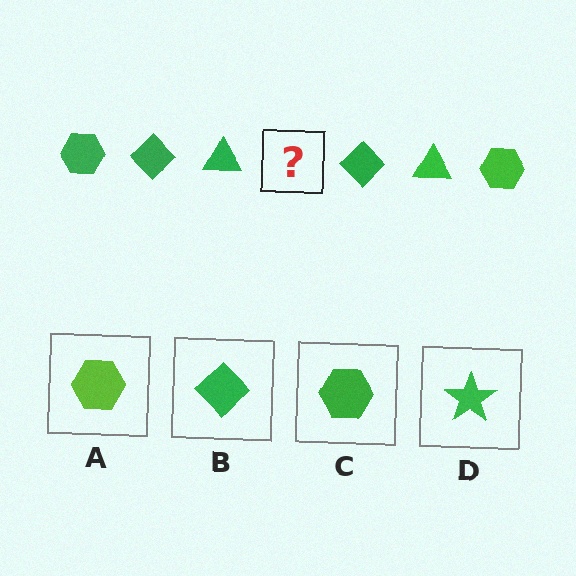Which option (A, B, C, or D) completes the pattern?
C.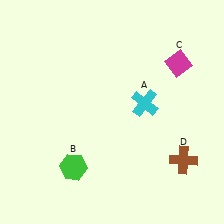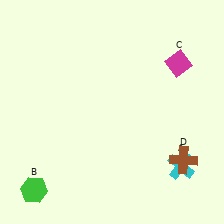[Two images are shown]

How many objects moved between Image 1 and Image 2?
2 objects moved between the two images.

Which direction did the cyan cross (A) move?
The cyan cross (A) moved down.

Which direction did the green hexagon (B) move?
The green hexagon (B) moved left.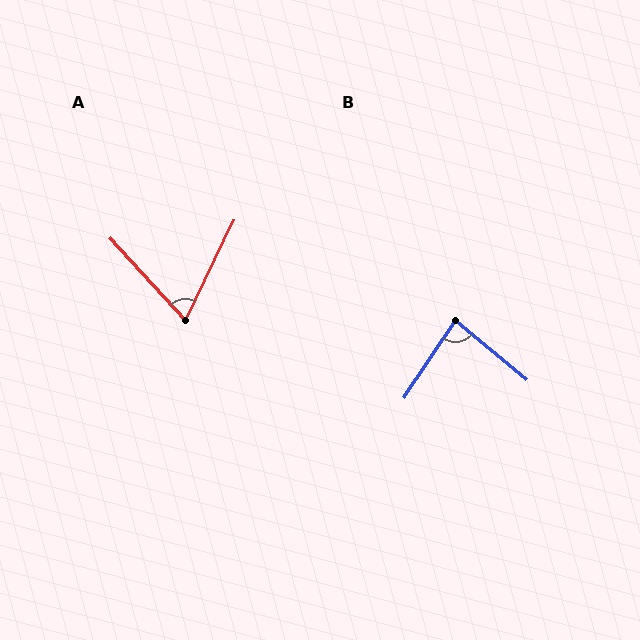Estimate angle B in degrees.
Approximately 84 degrees.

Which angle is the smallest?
A, at approximately 68 degrees.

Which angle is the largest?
B, at approximately 84 degrees.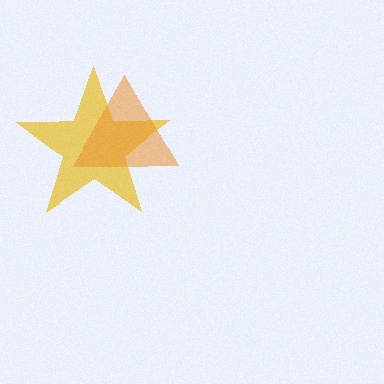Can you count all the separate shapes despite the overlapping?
Yes, there are 2 separate shapes.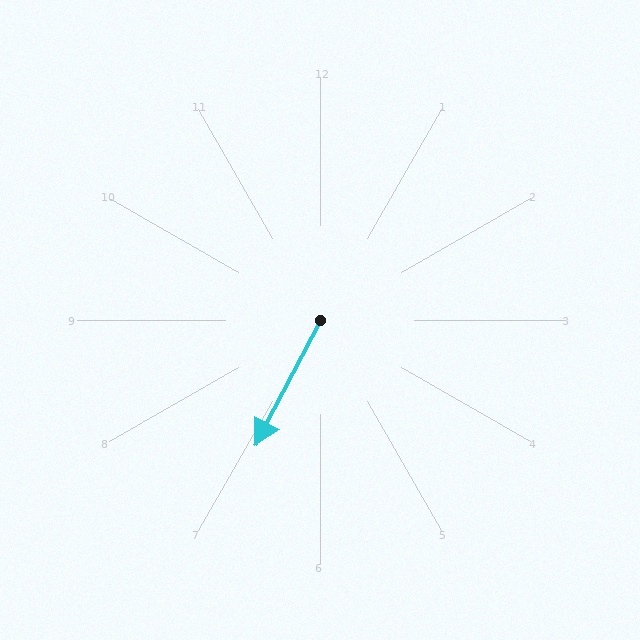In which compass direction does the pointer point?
Southwest.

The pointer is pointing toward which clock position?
Roughly 7 o'clock.